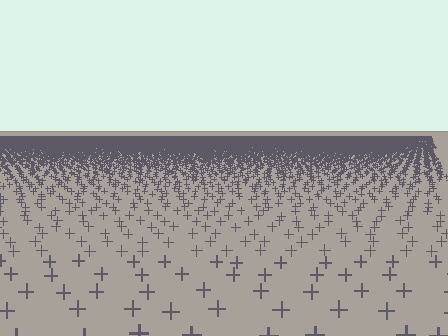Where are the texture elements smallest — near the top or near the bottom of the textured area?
Near the top.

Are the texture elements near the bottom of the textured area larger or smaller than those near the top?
Larger. Near the bottom, elements are closer to the viewer and appear at a bigger on-screen size.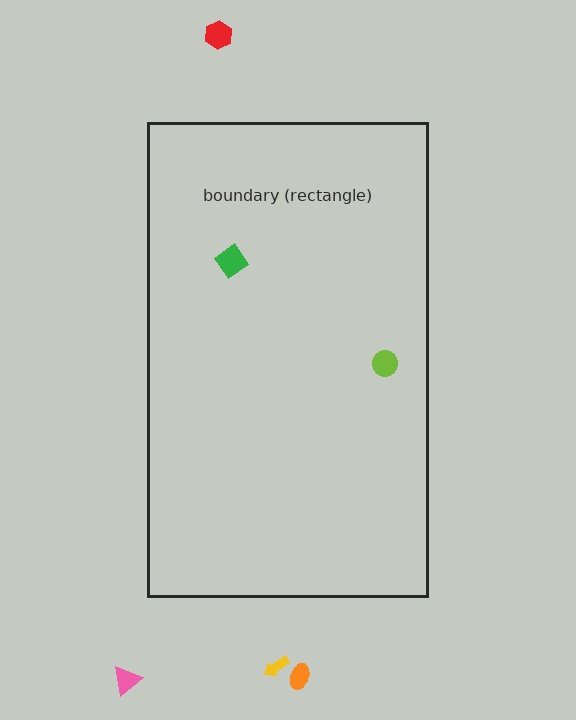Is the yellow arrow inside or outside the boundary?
Outside.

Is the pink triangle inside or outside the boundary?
Outside.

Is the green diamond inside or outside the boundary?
Inside.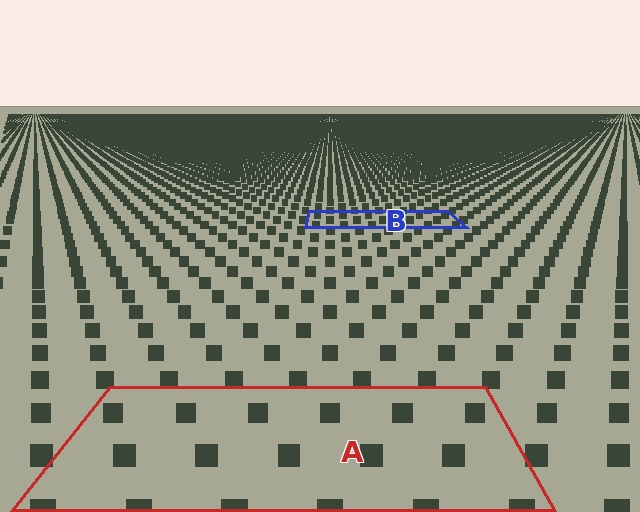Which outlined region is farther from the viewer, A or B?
Region B is farther from the viewer — the texture elements inside it appear smaller and more densely packed.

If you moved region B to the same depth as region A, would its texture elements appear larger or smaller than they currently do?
They would appear larger. At a closer depth, the same texture elements are projected at a bigger on-screen size.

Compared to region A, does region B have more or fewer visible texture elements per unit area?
Region B has more texture elements per unit area — they are packed more densely because it is farther away.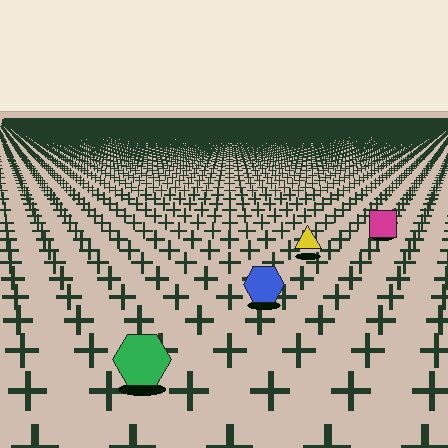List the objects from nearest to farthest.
From nearest to farthest: the green hexagon, the blue hexagon, the yellow triangle, the magenta square.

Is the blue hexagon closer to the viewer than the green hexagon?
No. The green hexagon is closer — you can tell from the texture gradient: the ground texture is coarser near it.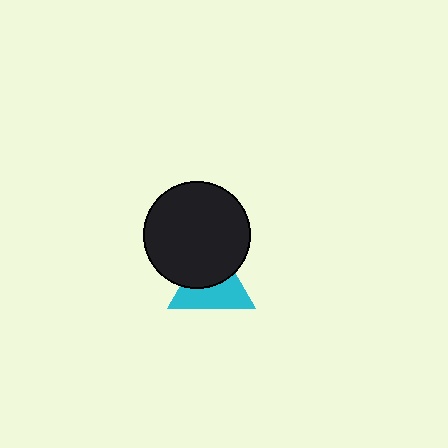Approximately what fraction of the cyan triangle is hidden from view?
Roughly 46% of the cyan triangle is hidden behind the black circle.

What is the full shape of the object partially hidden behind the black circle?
The partially hidden object is a cyan triangle.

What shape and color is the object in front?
The object in front is a black circle.